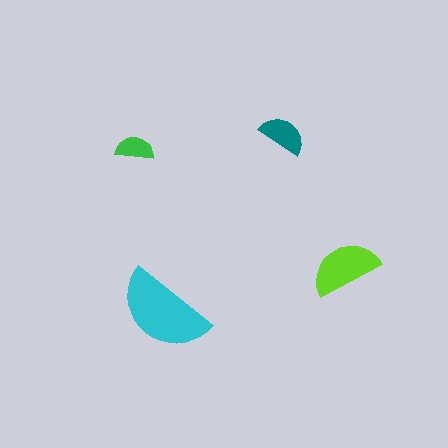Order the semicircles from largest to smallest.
the cyan one, the lime one, the teal one, the green one.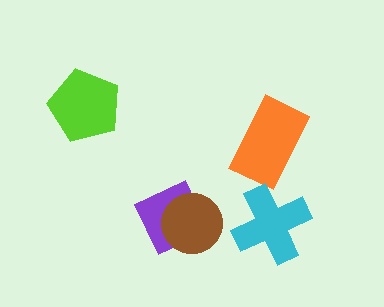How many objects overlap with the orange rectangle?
0 objects overlap with the orange rectangle.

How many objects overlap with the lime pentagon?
0 objects overlap with the lime pentagon.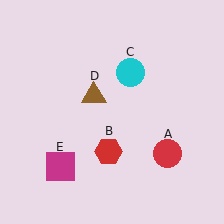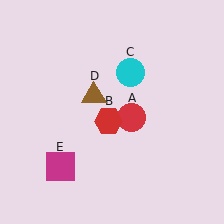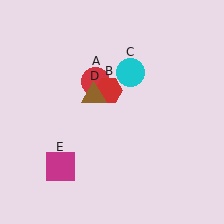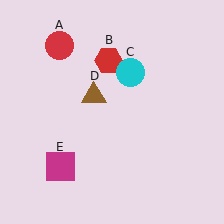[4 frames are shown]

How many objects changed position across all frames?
2 objects changed position: red circle (object A), red hexagon (object B).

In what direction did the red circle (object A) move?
The red circle (object A) moved up and to the left.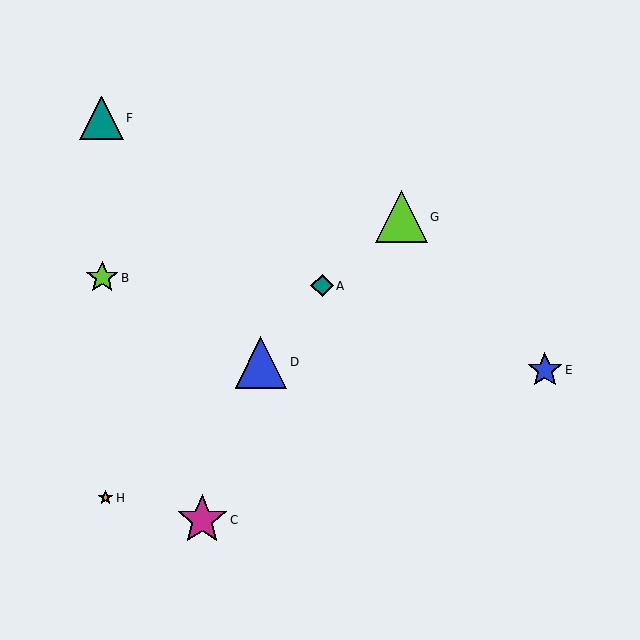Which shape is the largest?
The lime triangle (labeled G) is the largest.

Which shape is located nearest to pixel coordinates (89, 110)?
The teal triangle (labeled F) at (101, 118) is nearest to that location.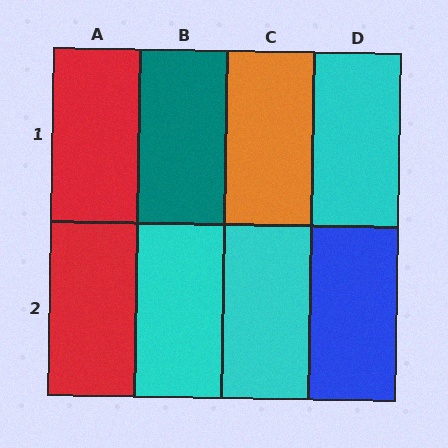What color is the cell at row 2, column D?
Blue.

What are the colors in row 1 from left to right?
Red, teal, orange, cyan.